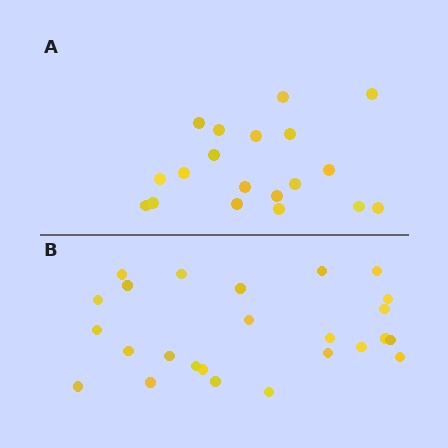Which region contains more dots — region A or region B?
Region B (the bottom region) has more dots.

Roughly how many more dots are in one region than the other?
Region B has about 6 more dots than region A.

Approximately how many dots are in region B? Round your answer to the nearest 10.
About 20 dots. (The exact count is 25, which rounds to 20.)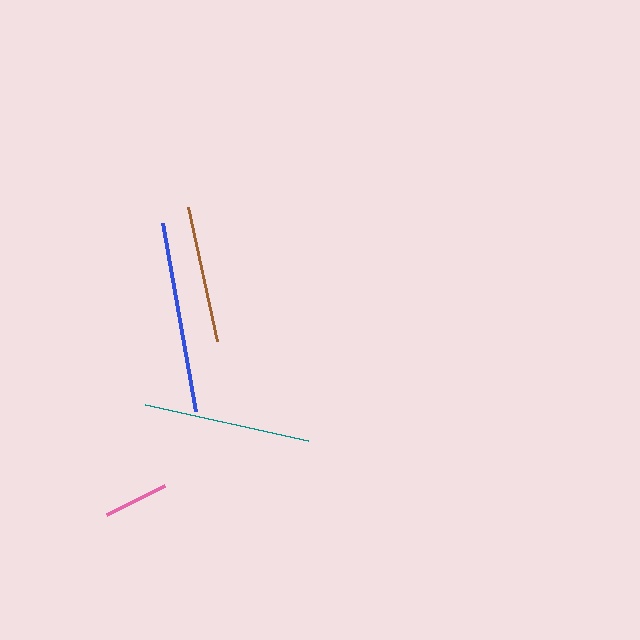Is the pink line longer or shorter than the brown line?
The brown line is longer than the pink line.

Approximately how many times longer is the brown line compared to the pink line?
The brown line is approximately 2.1 times the length of the pink line.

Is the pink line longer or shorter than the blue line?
The blue line is longer than the pink line.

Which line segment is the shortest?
The pink line is the shortest at approximately 65 pixels.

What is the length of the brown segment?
The brown segment is approximately 138 pixels long.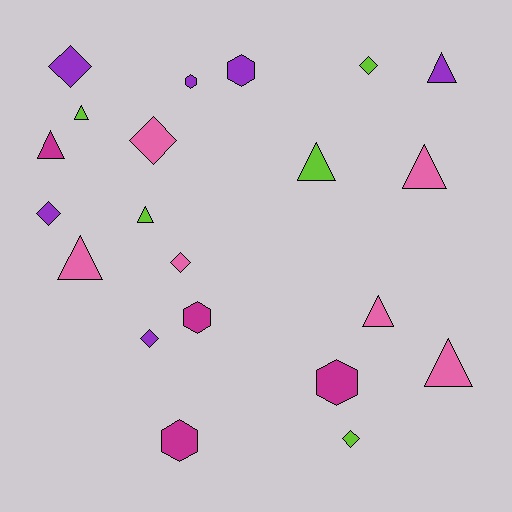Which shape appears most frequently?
Triangle, with 9 objects.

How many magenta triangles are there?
There is 1 magenta triangle.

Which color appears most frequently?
Pink, with 6 objects.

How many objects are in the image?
There are 21 objects.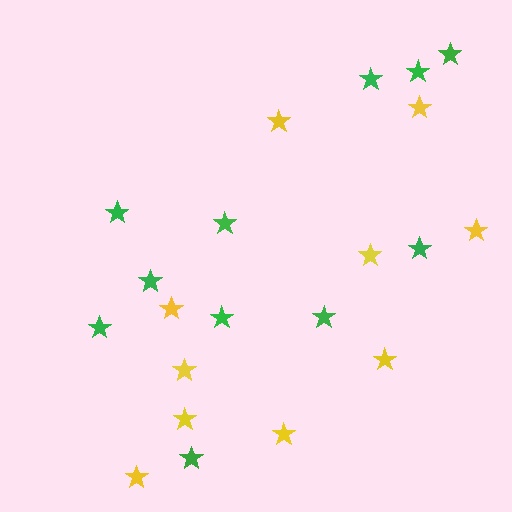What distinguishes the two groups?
There are 2 groups: one group of yellow stars (10) and one group of green stars (11).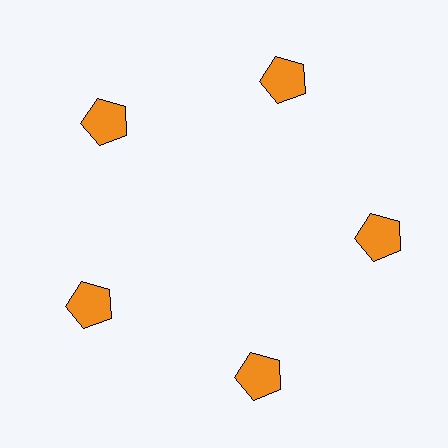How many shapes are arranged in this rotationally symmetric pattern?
There are 5 shapes, arranged in 5 groups of 1.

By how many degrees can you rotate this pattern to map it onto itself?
The pattern maps onto itself every 72 degrees of rotation.